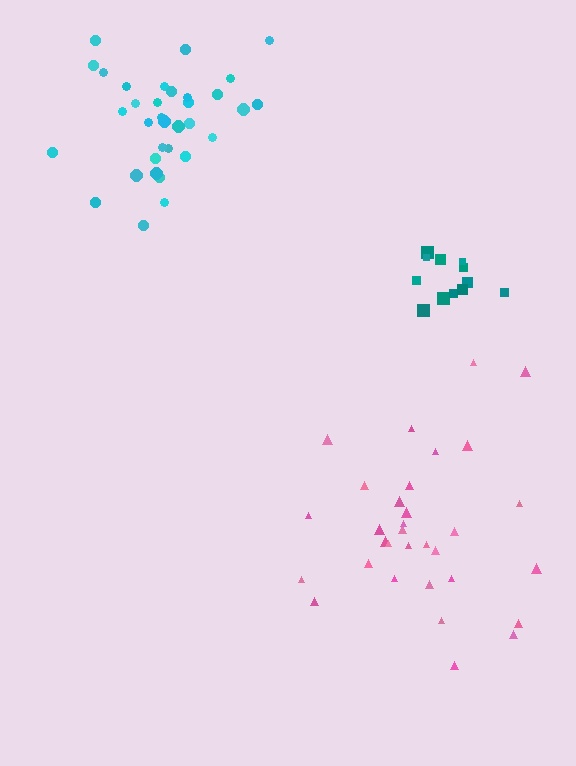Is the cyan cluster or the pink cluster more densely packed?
Cyan.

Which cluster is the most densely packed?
Teal.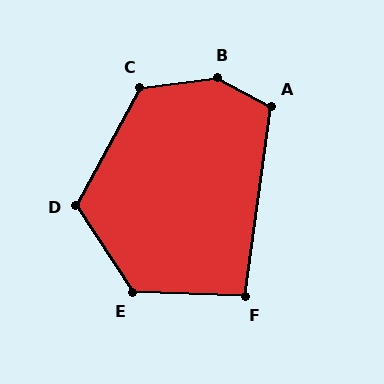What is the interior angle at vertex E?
Approximately 125 degrees (obtuse).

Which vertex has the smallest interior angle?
F, at approximately 96 degrees.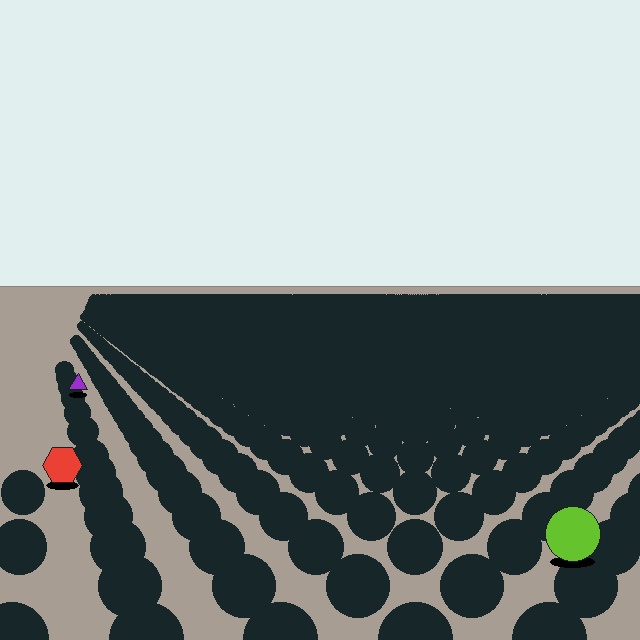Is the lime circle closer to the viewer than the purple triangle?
Yes. The lime circle is closer — you can tell from the texture gradient: the ground texture is coarser near it.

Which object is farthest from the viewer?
The purple triangle is farthest from the viewer. It appears smaller and the ground texture around it is denser.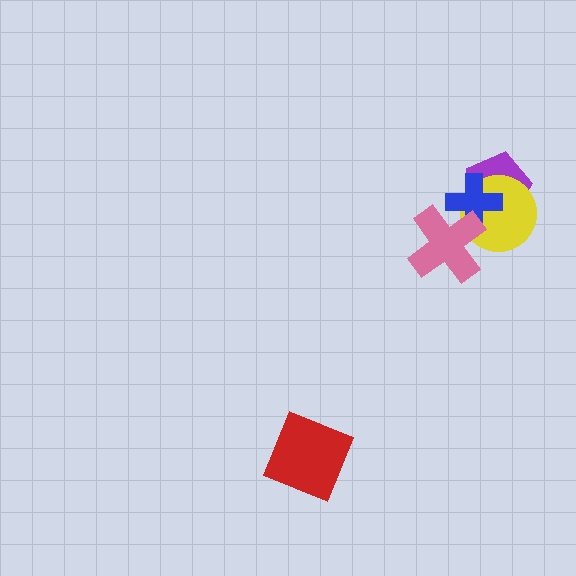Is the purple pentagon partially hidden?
Yes, it is partially covered by another shape.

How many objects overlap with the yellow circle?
3 objects overlap with the yellow circle.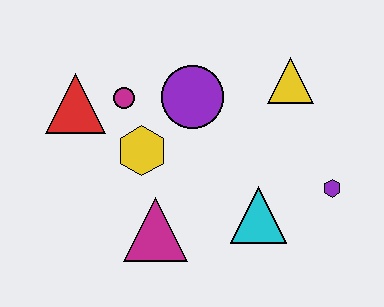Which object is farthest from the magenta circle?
The purple hexagon is farthest from the magenta circle.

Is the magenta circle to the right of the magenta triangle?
No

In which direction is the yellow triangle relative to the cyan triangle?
The yellow triangle is above the cyan triangle.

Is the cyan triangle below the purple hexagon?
Yes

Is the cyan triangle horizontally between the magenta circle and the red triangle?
No